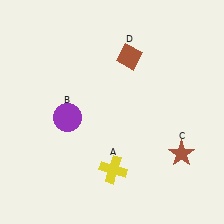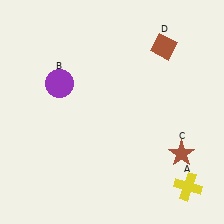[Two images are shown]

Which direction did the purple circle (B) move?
The purple circle (B) moved up.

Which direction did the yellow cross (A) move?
The yellow cross (A) moved right.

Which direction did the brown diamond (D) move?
The brown diamond (D) moved right.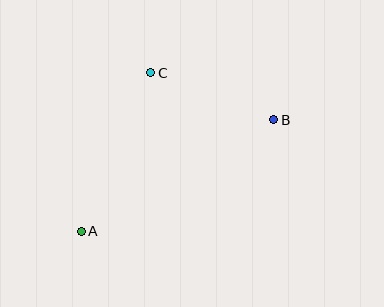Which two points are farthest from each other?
Points A and B are farthest from each other.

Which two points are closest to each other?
Points B and C are closest to each other.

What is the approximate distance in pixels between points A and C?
The distance between A and C is approximately 173 pixels.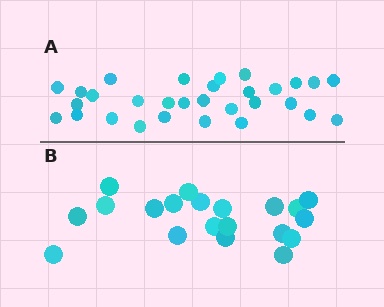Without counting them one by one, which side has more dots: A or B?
Region A (the top region) has more dots.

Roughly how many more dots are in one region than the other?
Region A has roughly 10 or so more dots than region B.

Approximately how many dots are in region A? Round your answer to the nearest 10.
About 30 dots.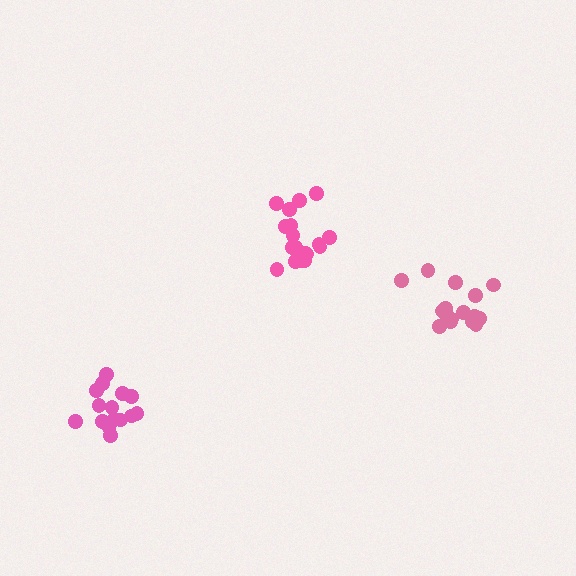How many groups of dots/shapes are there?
There are 3 groups.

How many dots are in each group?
Group 1: 18 dots, Group 2: 15 dots, Group 3: 16 dots (49 total).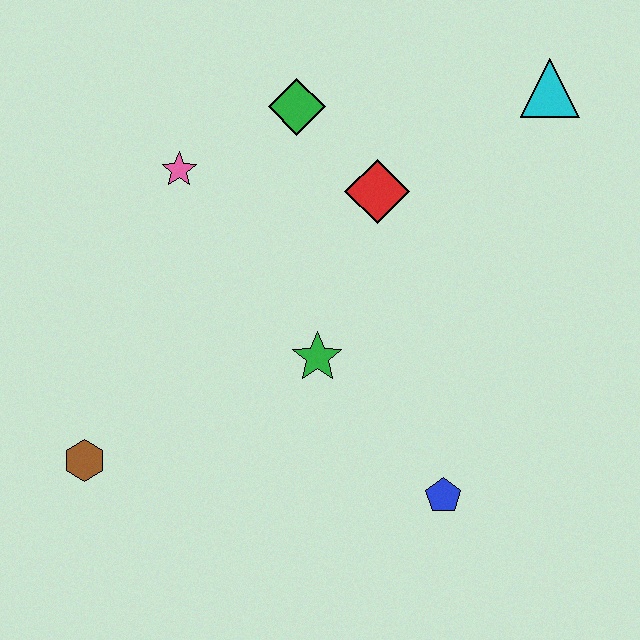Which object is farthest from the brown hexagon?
The cyan triangle is farthest from the brown hexagon.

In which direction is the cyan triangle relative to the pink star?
The cyan triangle is to the right of the pink star.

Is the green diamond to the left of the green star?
Yes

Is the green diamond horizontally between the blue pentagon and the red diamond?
No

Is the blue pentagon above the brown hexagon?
No